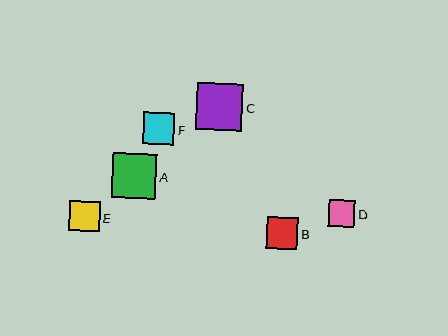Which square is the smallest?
Square D is the smallest with a size of approximately 26 pixels.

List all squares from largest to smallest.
From largest to smallest: C, A, B, F, E, D.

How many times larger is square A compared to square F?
Square A is approximately 1.4 times the size of square F.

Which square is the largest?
Square C is the largest with a size of approximately 47 pixels.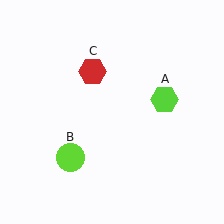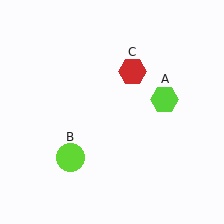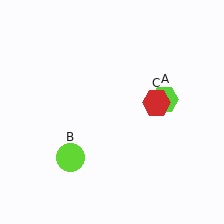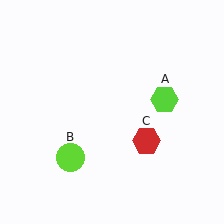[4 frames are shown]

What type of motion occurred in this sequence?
The red hexagon (object C) rotated clockwise around the center of the scene.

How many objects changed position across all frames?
1 object changed position: red hexagon (object C).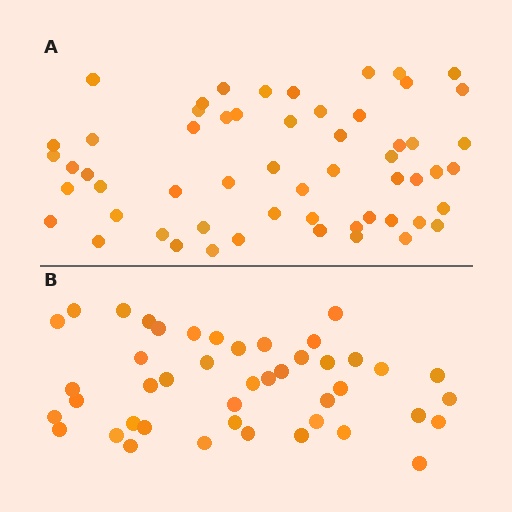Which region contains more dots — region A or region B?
Region A (the top region) has more dots.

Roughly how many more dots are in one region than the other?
Region A has approximately 15 more dots than region B.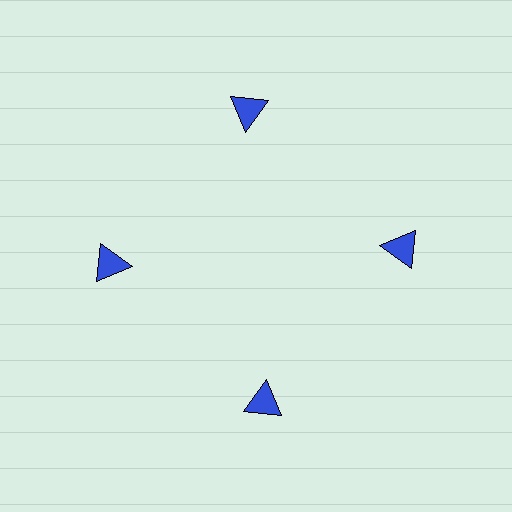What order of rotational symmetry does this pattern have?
This pattern has 4-fold rotational symmetry.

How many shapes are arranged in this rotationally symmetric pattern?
There are 4 shapes, arranged in 4 groups of 1.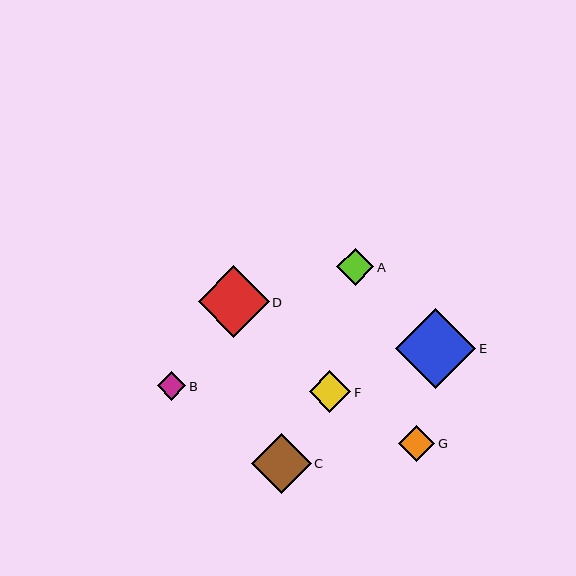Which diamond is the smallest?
Diamond B is the smallest with a size of approximately 29 pixels.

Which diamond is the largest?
Diamond E is the largest with a size of approximately 80 pixels.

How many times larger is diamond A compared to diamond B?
Diamond A is approximately 1.3 times the size of diamond B.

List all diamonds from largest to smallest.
From largest to smallest: E, D, C, F, A, G, B.